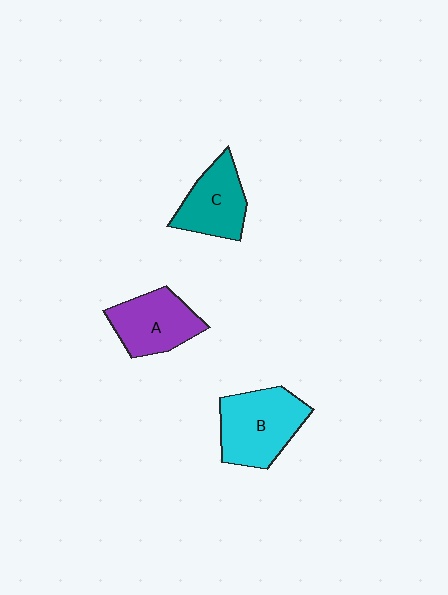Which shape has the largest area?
Shape B (cyan).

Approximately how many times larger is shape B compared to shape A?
Approximately 1.2 times.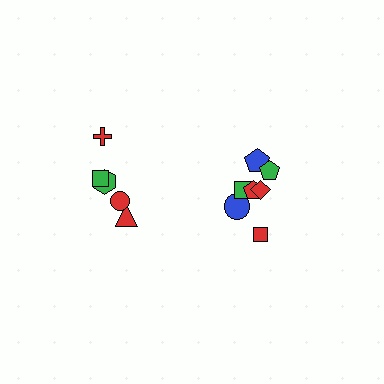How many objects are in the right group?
There are 7 objects.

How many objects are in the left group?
There are 5 objects.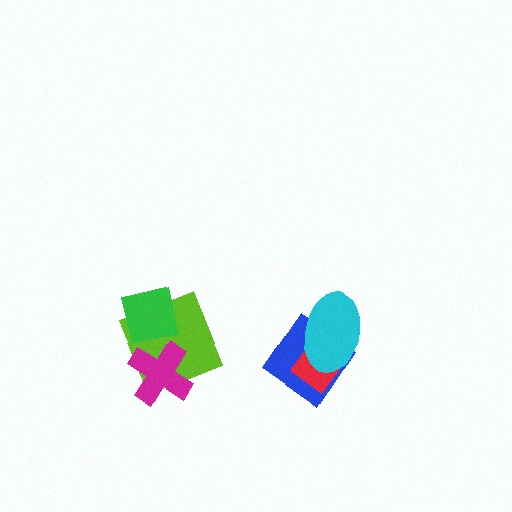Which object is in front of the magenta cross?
The green square is in front of the magenta cross.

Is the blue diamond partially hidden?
Yes, it is partially covered by another shape.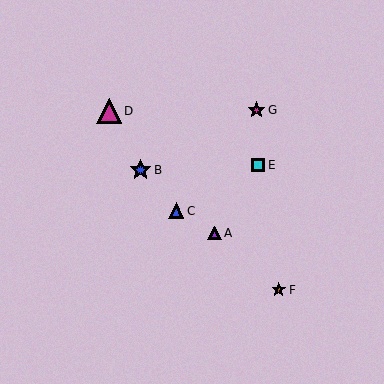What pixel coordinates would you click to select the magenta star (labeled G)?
Click at (256, 110) to select the magenta star G.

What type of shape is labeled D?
Shape D is a magenta triangle.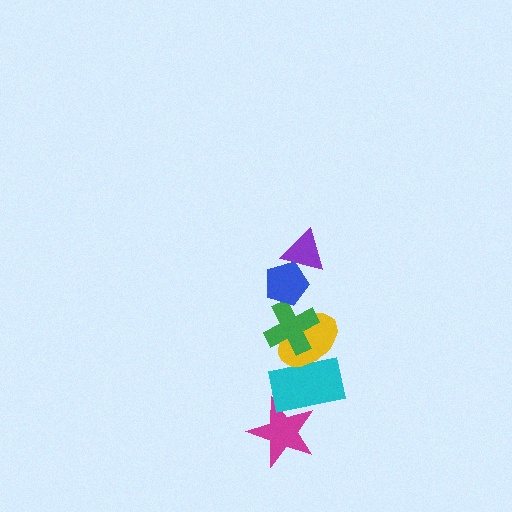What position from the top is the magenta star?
The magenta star is 6th from the top.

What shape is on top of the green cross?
The blue pentagon is on top of the green cross.